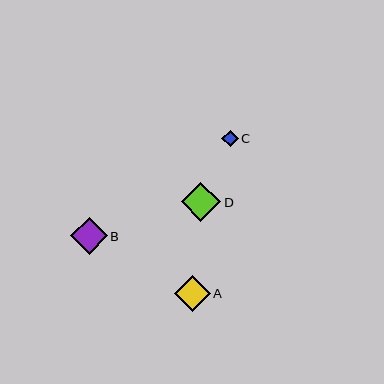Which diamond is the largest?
Diamond D is the largest with a size of approximately 40 pixels.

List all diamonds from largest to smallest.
From largest to smallest: D, B, A, C.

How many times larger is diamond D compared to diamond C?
Diamond D is approximately 2.3 times the size of diamond C.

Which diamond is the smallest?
Diamond C is the smallest with a size of approximately 17 pixels.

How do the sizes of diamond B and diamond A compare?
Diamond B and diamond A are approximately the same size.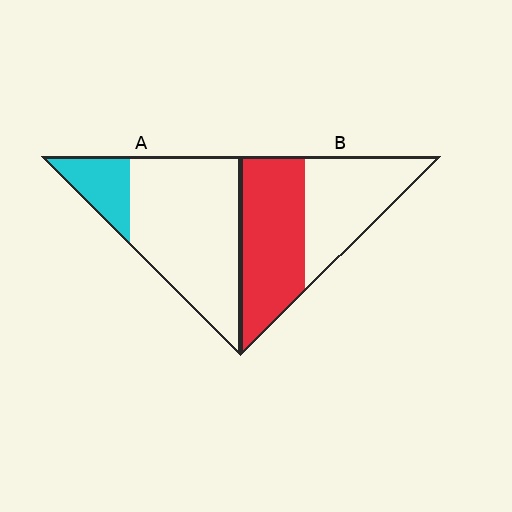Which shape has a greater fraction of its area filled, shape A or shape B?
Shape B.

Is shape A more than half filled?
No.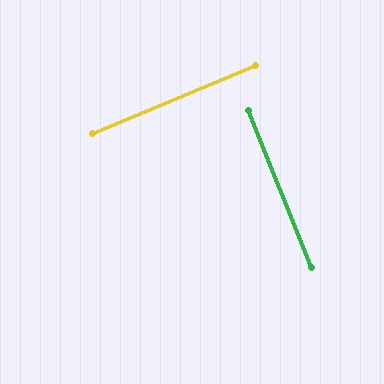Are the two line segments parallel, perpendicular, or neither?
Perpendicular — they meet at approximately 89°.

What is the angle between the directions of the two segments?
Approximately 89 degrees.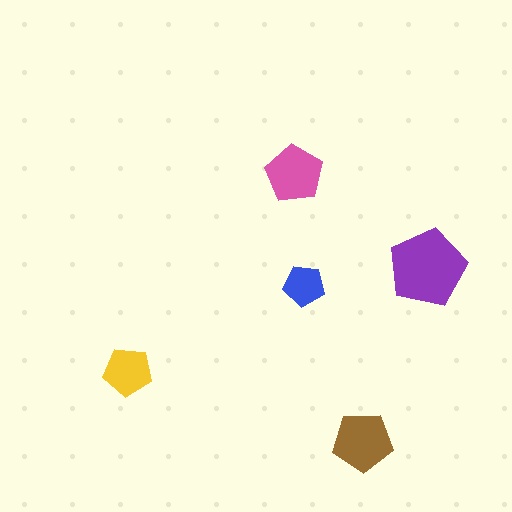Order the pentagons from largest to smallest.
the purple one, the brown one, the pink one, the yellow one, the blue one.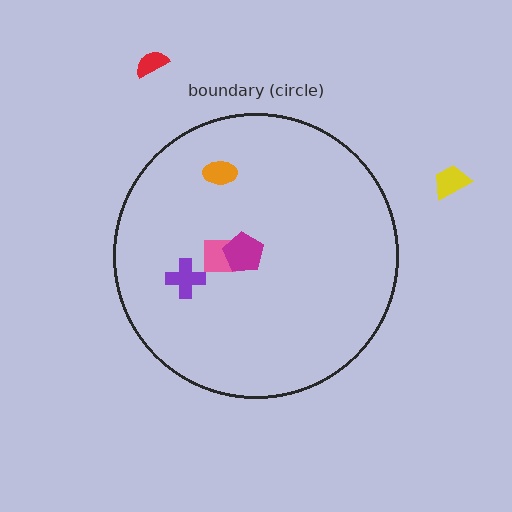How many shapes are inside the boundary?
4 inside, 2 outside.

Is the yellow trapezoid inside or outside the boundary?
Outside.